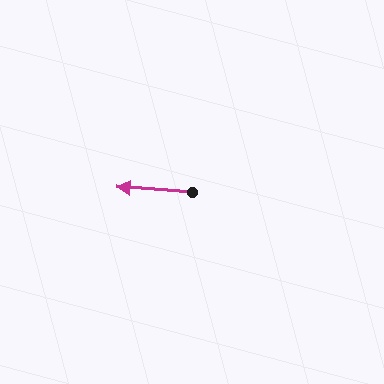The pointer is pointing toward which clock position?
Roughly 9 o'clock.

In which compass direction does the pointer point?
West.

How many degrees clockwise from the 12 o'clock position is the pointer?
Approximately 274 degrees.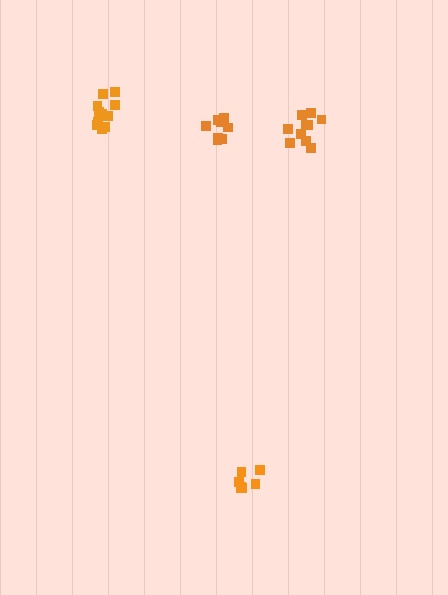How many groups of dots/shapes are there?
There are 4 groups.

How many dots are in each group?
Group 1: 10 dots, Group 2: 7 dots, Group 3: 8 dots, Group 4: 12 dots (37 total).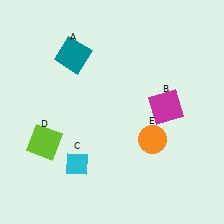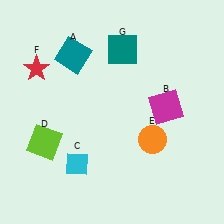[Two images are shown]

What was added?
A red star (F), a teal square (G) were added in Image 2.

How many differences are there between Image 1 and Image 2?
There are 2 differences between the two images.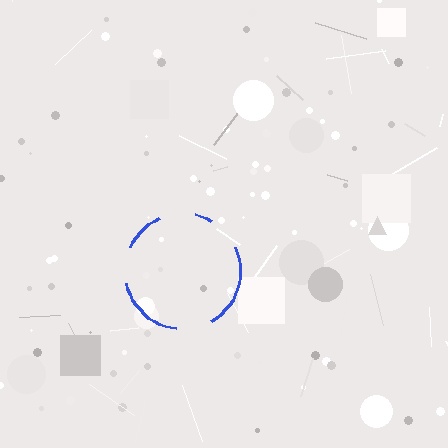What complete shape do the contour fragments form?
The contour fragments form a circle.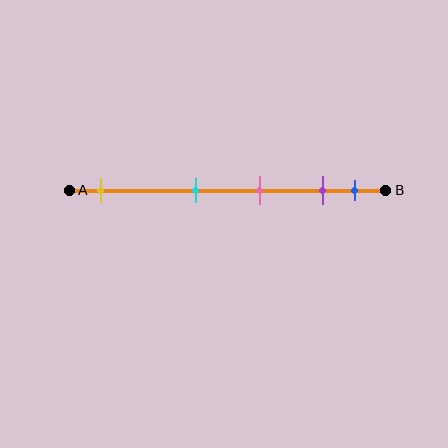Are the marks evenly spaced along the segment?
No, the marks are not evenly spaced.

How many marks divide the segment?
There are 5 marks dividing the segment.